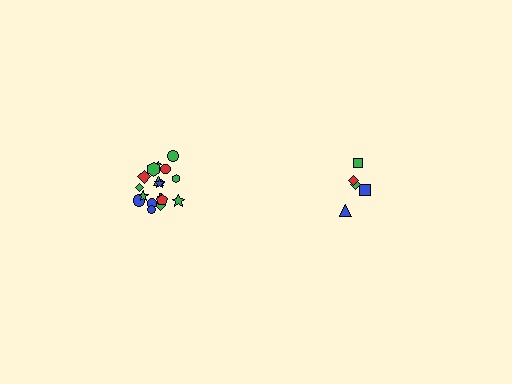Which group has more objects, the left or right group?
The left group.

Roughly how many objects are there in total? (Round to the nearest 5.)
Roughly 25 objects in total.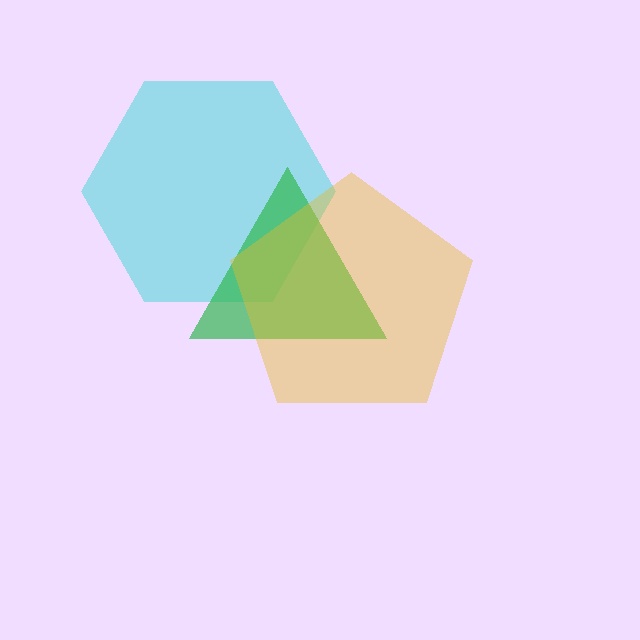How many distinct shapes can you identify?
There are 3 distinct shapes: a cyan hexagon, a green triangle, a yellow pentagon.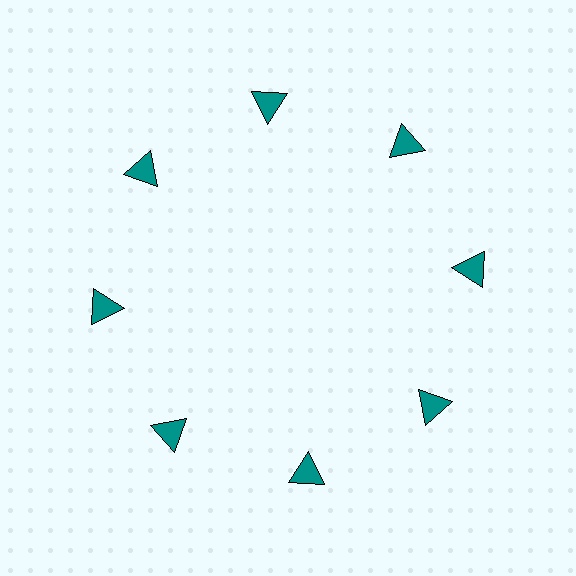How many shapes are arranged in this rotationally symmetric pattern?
There are 8 shapes, arranged in 8 groups of 1.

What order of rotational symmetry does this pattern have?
This pattern has 8-fold rotational symmetry.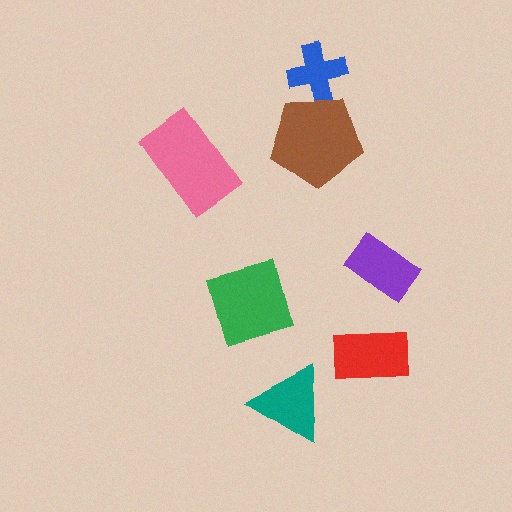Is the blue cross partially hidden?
Yes, it is partially covered by another shape.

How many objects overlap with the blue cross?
1 object overlaps with the blue cross.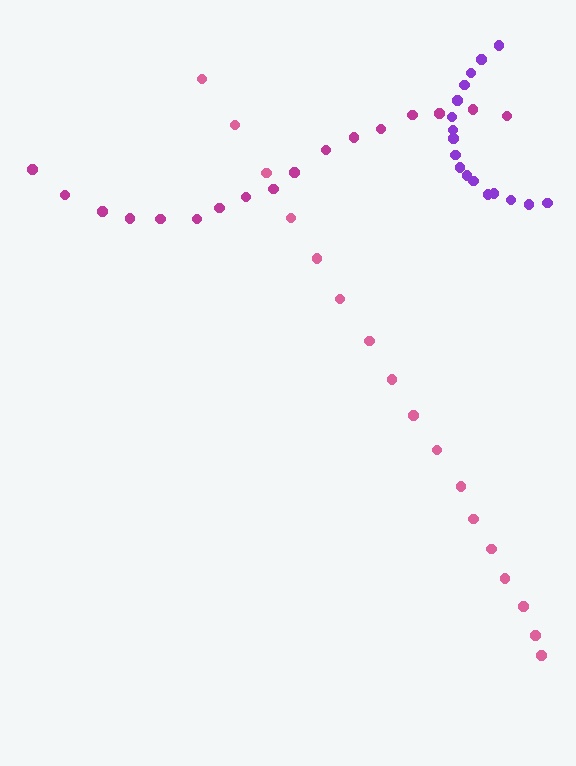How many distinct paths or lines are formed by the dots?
There are 3 distinct paths.